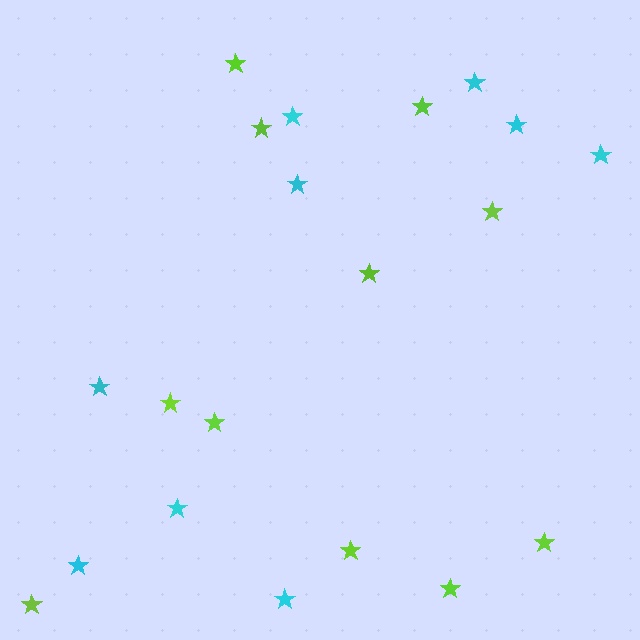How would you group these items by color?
There are 2 groups: one group of cyan stars (9) and one group of lime stars (11).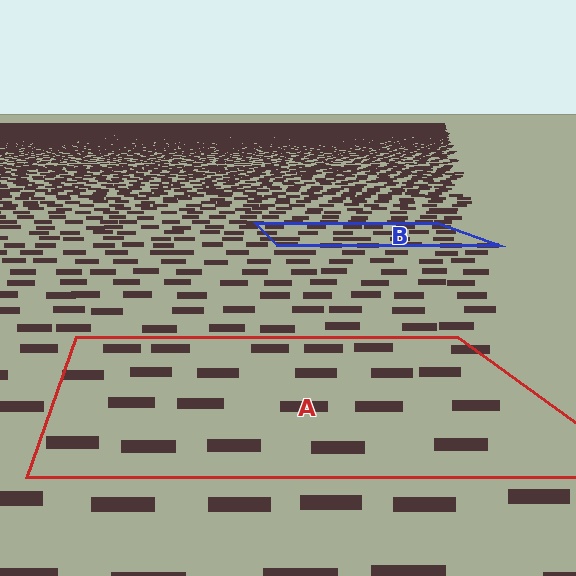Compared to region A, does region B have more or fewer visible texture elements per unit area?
Region B has more texture elements per unit area — they are packed more densely because it is farther away.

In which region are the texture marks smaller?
The texture marks are smaller in region B, because it is farther away.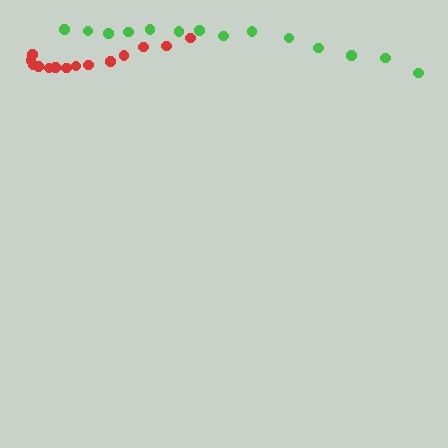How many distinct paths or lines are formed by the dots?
There are 2 distinct paths.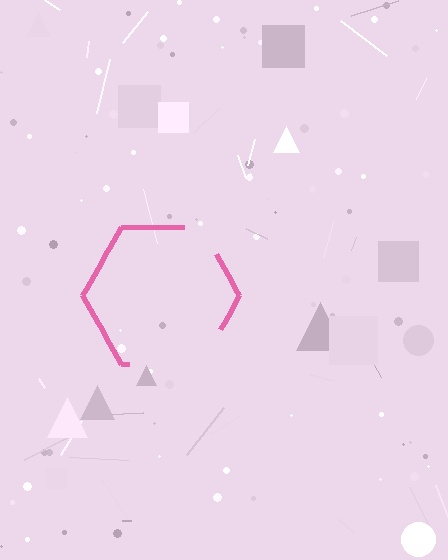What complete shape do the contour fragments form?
The contour fragments form a hexagon.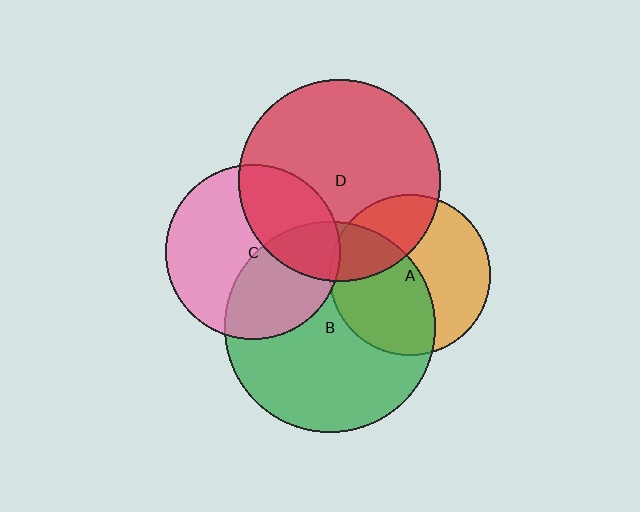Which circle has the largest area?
Circle B (green).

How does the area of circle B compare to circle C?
Approximately 1.5 times.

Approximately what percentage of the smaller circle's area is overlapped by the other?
Approximately 40%.